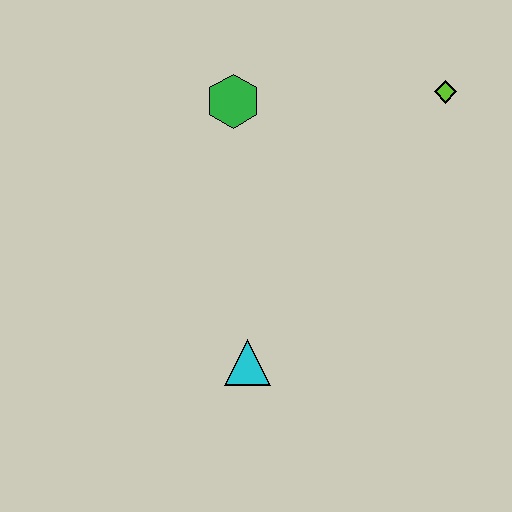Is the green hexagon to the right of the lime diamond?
No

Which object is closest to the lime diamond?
The green hexagon is closest to the lime diamond.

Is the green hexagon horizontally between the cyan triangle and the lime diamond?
No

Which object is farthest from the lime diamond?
The cyan triangle is farthest from the lime diamond.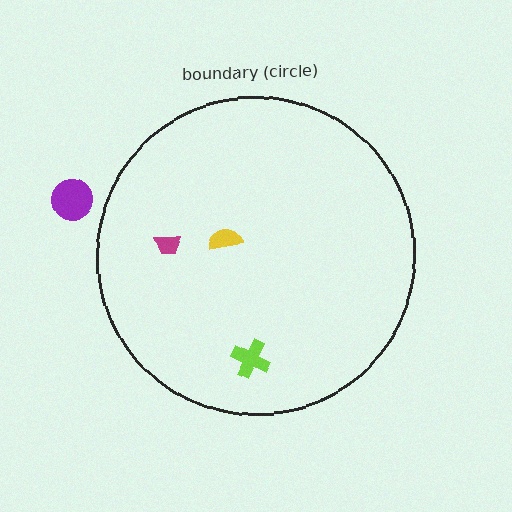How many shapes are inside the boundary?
3 inside, 1 outside.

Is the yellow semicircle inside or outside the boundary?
Inside.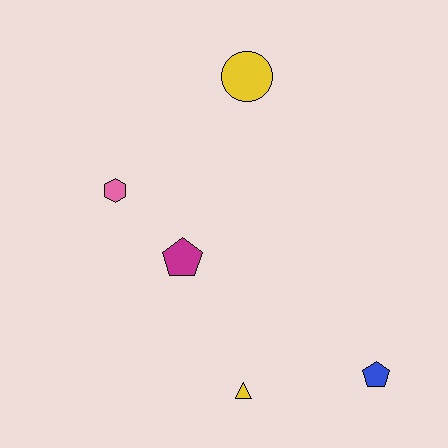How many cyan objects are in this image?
There are no cyan objects.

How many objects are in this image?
There are 5 objects.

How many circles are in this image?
There is 1 circle.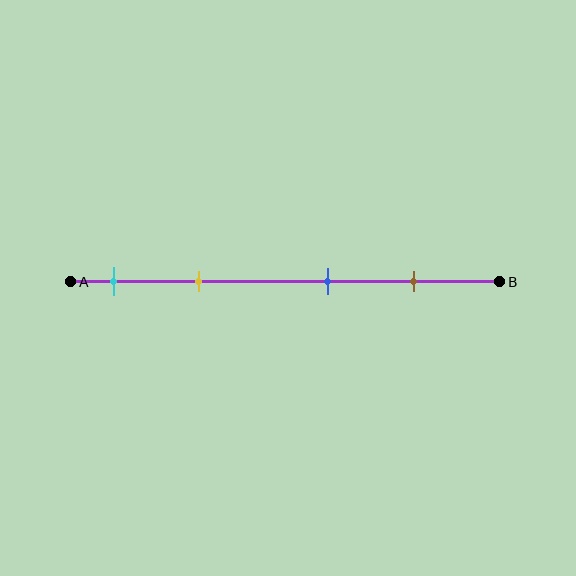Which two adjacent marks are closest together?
The cyan and yellow marks are the closest adjacent pair.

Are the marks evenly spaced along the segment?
No, the marks are not evenly spaced.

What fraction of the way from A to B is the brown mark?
The brown mark is approximately 80% (0.8) of the way from A to B.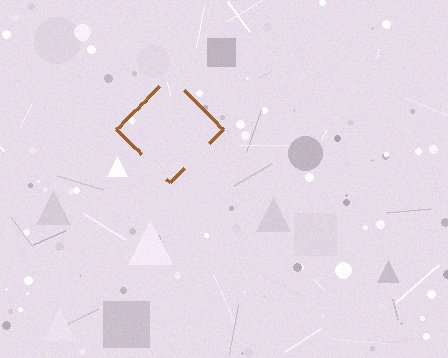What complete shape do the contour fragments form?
The contour fragments form a diamond.